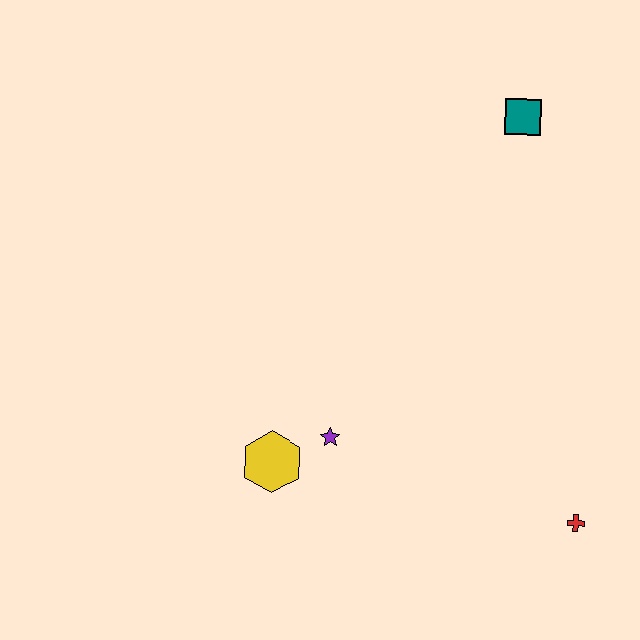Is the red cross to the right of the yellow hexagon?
Yes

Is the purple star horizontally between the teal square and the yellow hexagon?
Yes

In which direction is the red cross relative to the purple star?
The red cross is to the right of the purple star.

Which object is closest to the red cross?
The purple star is closest to the red cross.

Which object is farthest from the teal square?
The yellow hexagon is farthest from the teal square.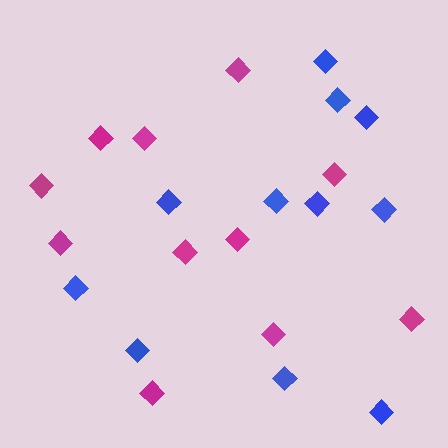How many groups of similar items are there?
There are 2 groups: one group of magenta diamonds (11) and one group of blue diamonds (11).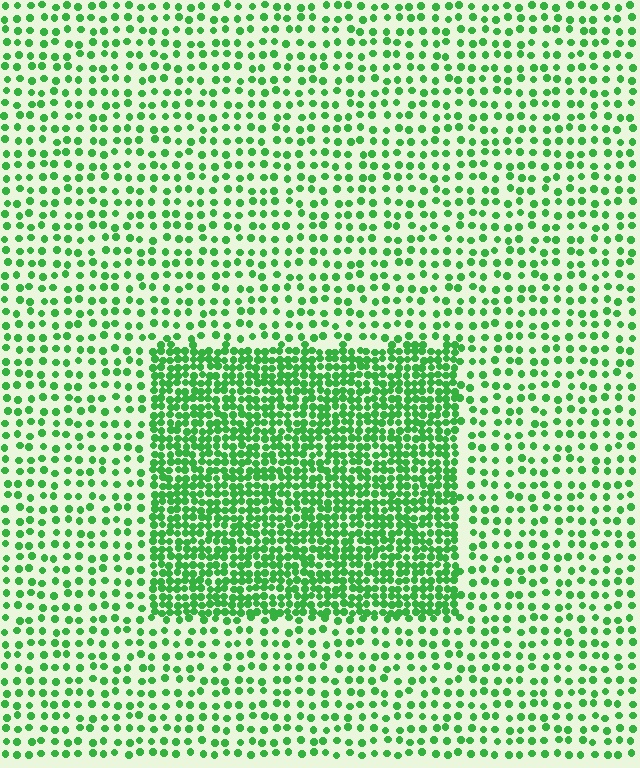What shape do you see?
I see a rectangle.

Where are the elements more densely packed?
The elements are more densely packed inside the rectangle boundary.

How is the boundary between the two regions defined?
The boundary is defined by a change in element density (approximately 2.4x ratio). All elements are the same color, size, and shape.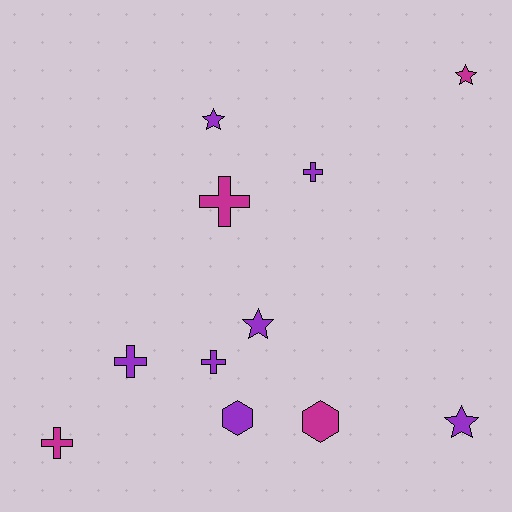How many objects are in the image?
There are 11 objects.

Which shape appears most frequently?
Cross, with 5 objects.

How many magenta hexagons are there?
There is 1 magenta hexagon.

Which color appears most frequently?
Purple, with 7 objects.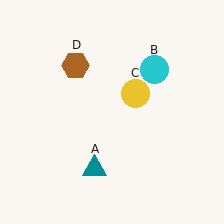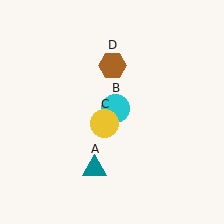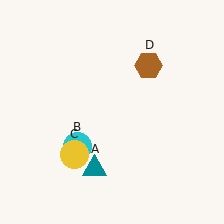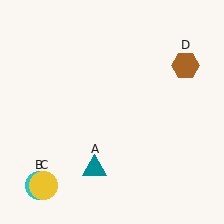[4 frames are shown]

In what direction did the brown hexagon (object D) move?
The brown hexagon (object D) moved right.